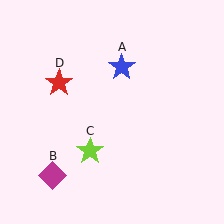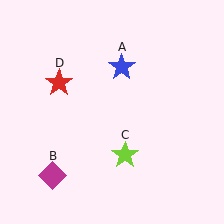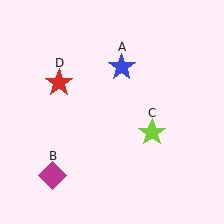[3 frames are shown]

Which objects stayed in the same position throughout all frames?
Blue star (object A) and magenta diamond (object B) and red star (object D) remained stationary.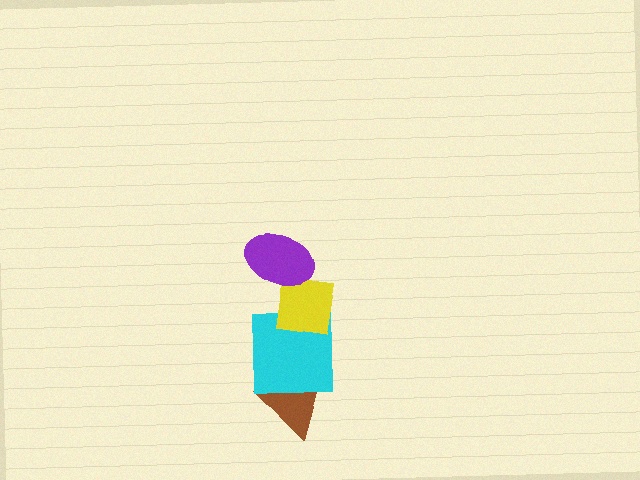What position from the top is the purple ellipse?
The purple ellipse is 1st from the top.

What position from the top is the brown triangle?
The brown triangle is 4th from the top.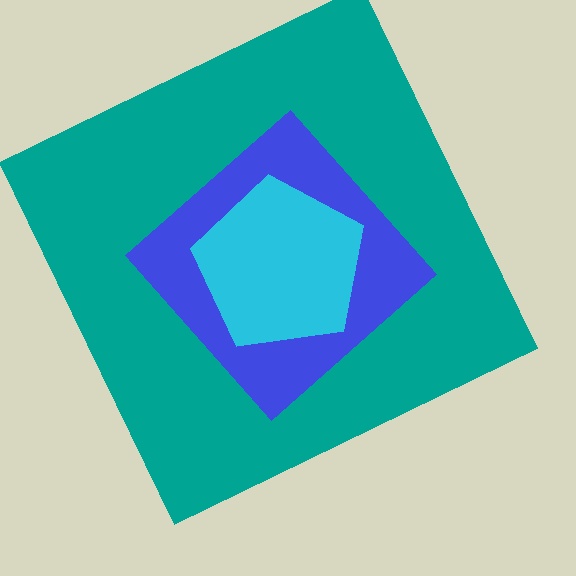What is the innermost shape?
The cyan pentagon.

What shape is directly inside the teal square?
The blue diamond.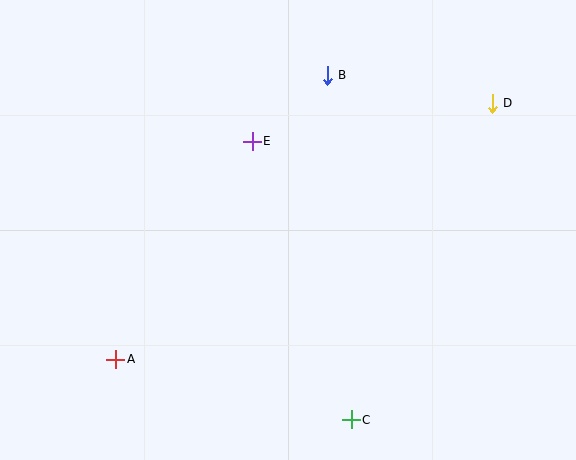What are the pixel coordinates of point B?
Point B is at (327, 75).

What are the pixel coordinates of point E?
Point E is at (252, 141).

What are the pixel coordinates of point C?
Point C is at (351, 420).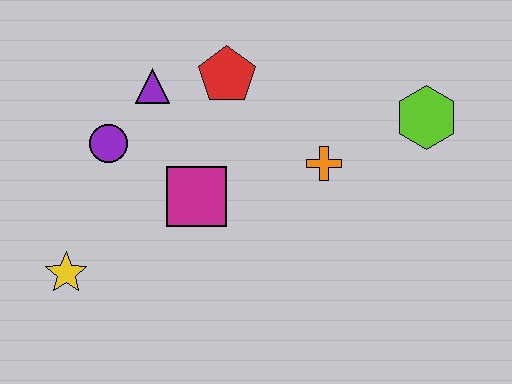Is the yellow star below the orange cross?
Yes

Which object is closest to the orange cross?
The lime hexagon is closest to the orange cross.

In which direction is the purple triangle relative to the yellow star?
The purple triangle is above the yellow star.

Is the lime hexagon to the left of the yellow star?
No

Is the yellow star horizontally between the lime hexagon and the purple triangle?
No